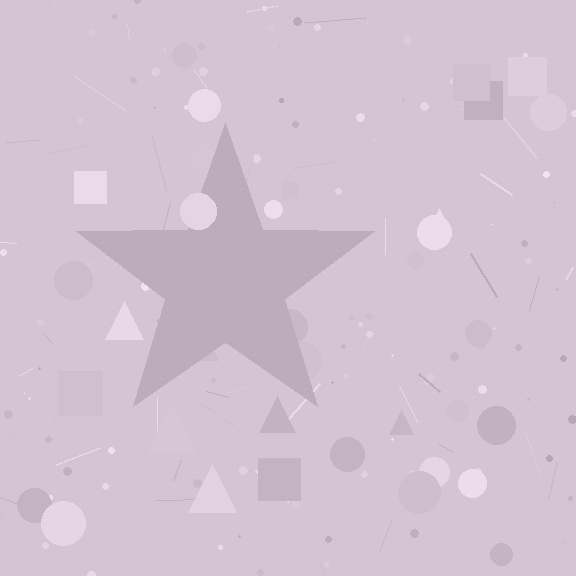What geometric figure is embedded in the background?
A star is embedded in the background.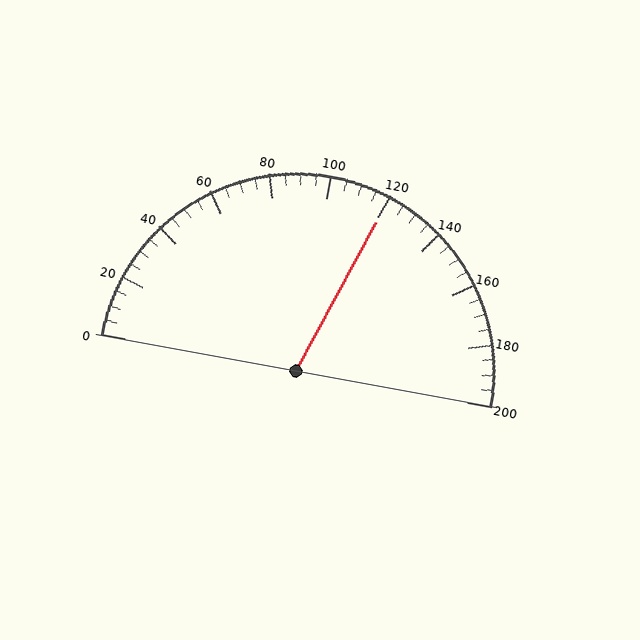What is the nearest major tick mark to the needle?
The nearest major tick mark is 120.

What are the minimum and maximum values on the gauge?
The gauge ranges from 0 to 200.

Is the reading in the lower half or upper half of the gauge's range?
The reading is in the upper half of the range (0 to 200).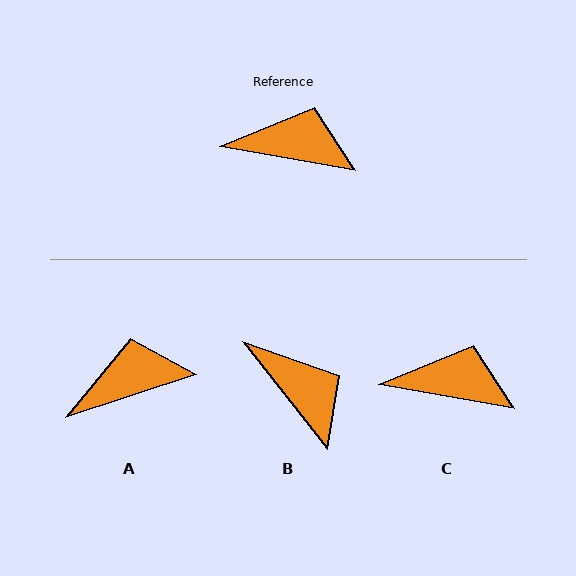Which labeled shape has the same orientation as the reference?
C.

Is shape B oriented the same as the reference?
No, it is off by about 42 degrees.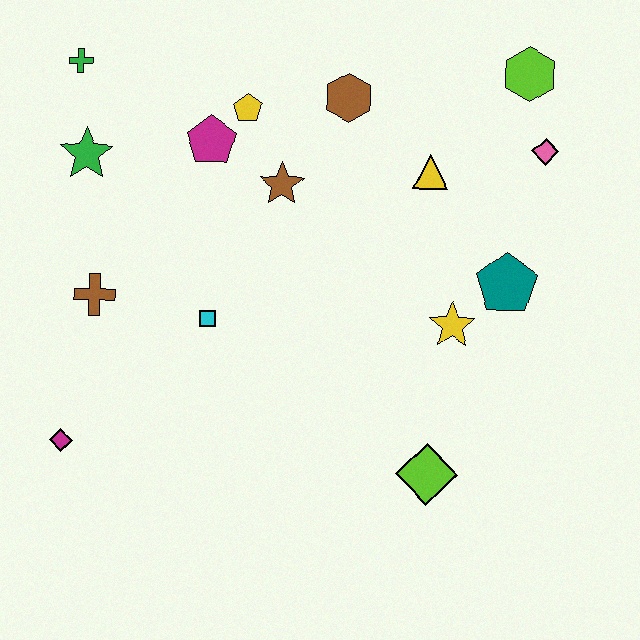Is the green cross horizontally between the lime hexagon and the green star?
No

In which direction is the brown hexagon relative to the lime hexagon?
The brown hexagon is to the left of the lime hexagon.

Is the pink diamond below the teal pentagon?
No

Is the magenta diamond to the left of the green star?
Yes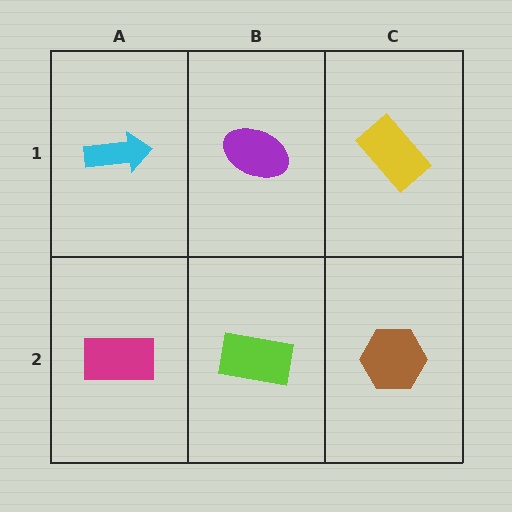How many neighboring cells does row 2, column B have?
3.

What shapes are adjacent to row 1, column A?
A magenta rectangle (row 2, column A), a purple ellipse (row 1, column B).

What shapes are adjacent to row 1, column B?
A lime rectangle (row 2, column B), a cyan arrow (row 1, column A), a yellow rectangle (row 1, column C).